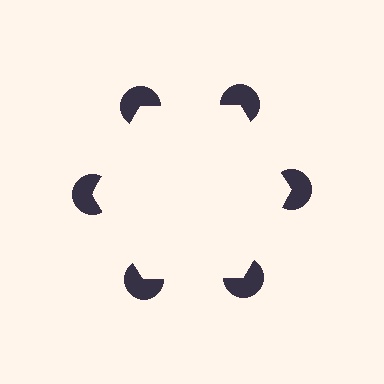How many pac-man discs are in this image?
There are 6 — one at each vertex of the illusory hexagon.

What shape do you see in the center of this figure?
An illusory hexagon — its edges are inferred from the aligned wedge cuts in the pac-man discs, not physically drawn.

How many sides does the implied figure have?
6 sides.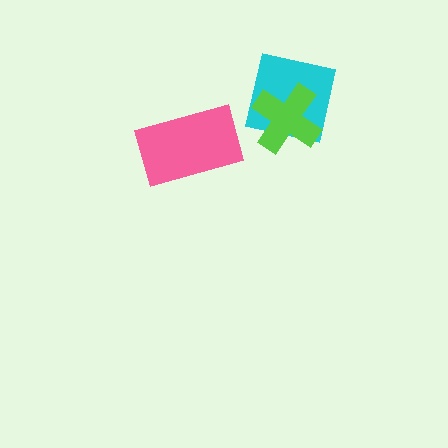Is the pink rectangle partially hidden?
No, no other shape covers it.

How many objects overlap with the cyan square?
1 object overlaps with the cyan square.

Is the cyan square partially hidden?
Yes, it is partially covered by another shape.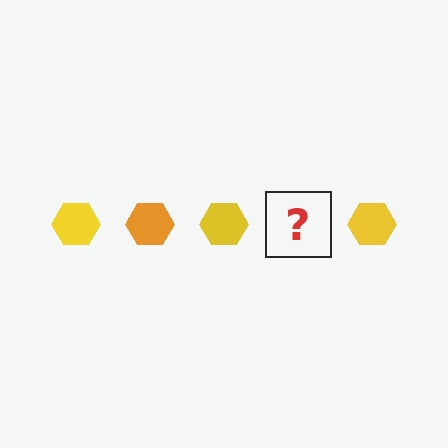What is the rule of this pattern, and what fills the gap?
The rule is that the pattern cycles through yellow, orange hexagons. The gap should be filled with an orange hexagon.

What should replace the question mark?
The question mark should be replaced with an orange hexagon.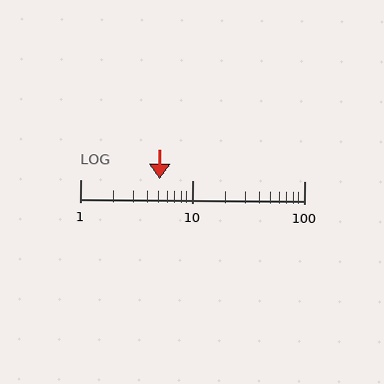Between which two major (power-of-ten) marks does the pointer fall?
The pointer is between 1 and 10.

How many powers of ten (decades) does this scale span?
The scale spans 2 decades, from 1 to 100.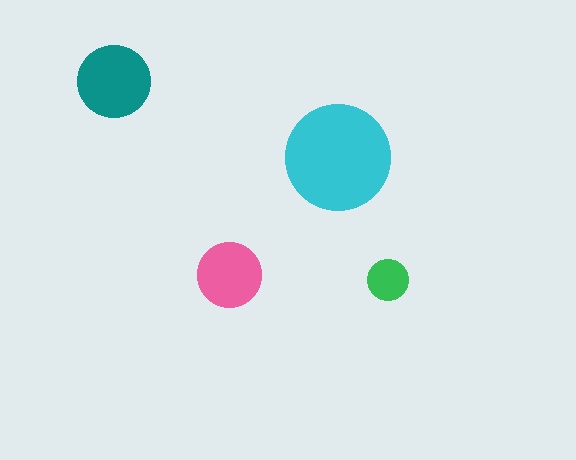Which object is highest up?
The teal circle is topmost.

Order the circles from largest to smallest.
the cyan one, the teal one, the pink one, the green one.